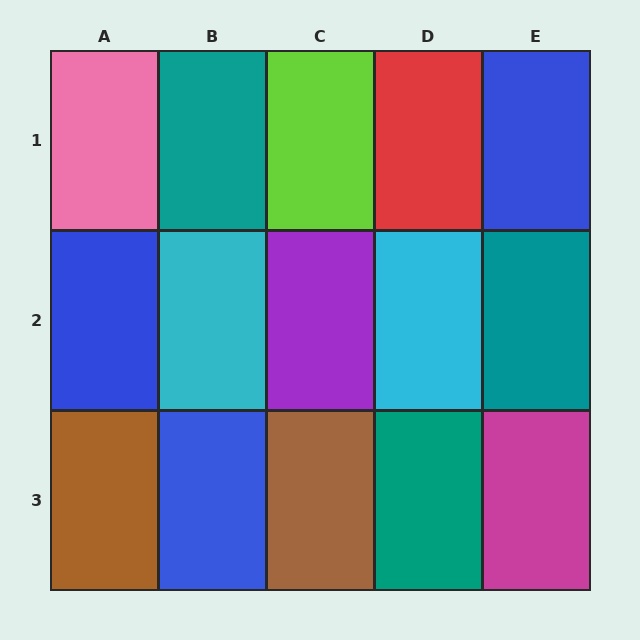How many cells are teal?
3 cells are teal.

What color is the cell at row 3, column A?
Brown.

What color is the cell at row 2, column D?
Cyan.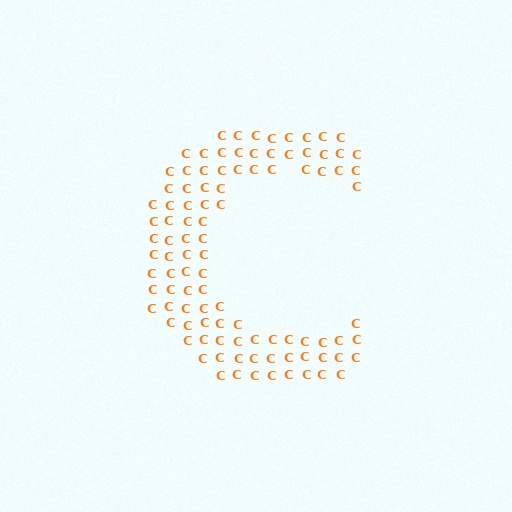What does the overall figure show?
The overall figure shows the letter C.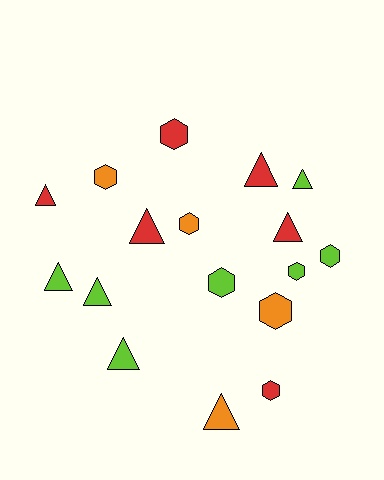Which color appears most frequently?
Lime, with 7 objects.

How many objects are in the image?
There are 17 objects.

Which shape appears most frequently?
Triangle, with 9 objects.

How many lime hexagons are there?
There are 3 lime hexagons.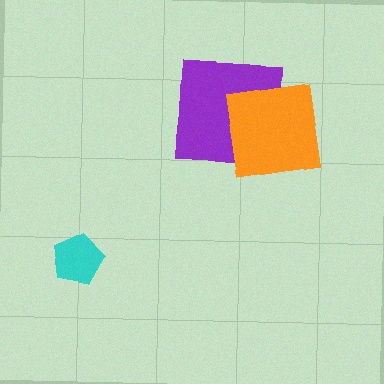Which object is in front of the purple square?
The orange square is in front of the purple square.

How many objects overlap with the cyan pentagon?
0 objects overlap with the cyan pentagon.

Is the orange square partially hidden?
No, no other shape covers it.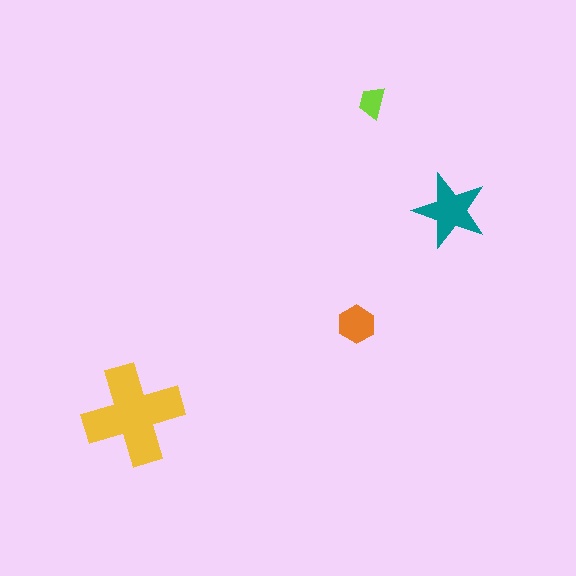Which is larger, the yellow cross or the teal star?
The yellow cross.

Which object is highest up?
The lime trapezoid is topmost.